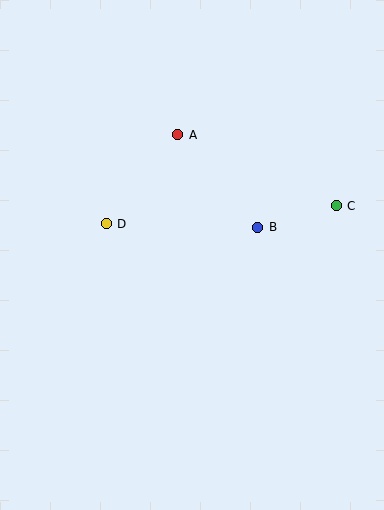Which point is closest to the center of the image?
Point B at (258, 227) is closest to the center.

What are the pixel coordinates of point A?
Point A is at (178, 135).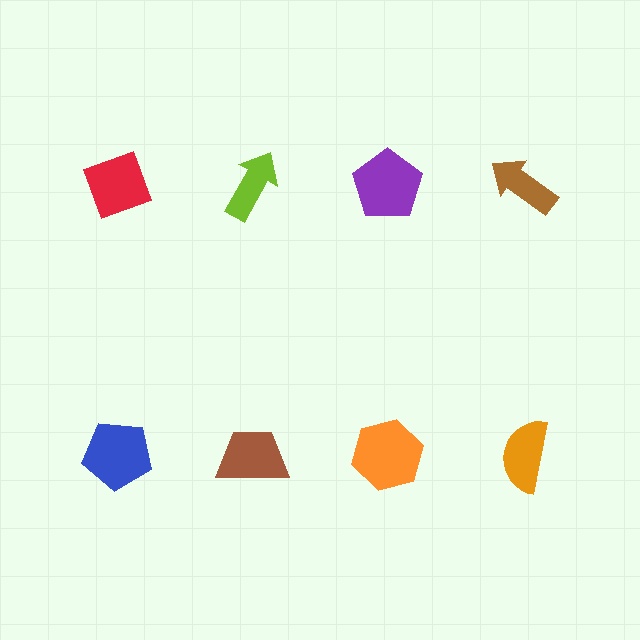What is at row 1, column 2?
A lime arrow.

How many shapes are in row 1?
4 shapes.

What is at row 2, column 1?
A blue pentagon.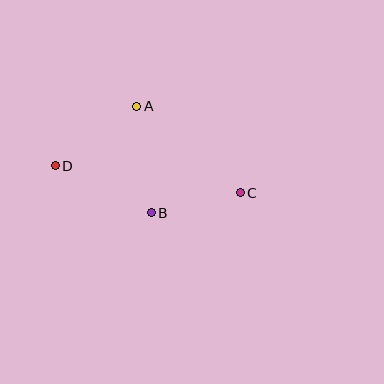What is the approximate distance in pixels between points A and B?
The distance between A and B is approximately 108 pixels.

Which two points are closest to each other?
Points B and C are closest to each other.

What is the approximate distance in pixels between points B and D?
The distance between B and D is approximately 107 pixels.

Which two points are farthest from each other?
Points C and D are farthest from each other.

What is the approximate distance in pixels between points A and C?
The distance between A and C is approximately 135 pixels.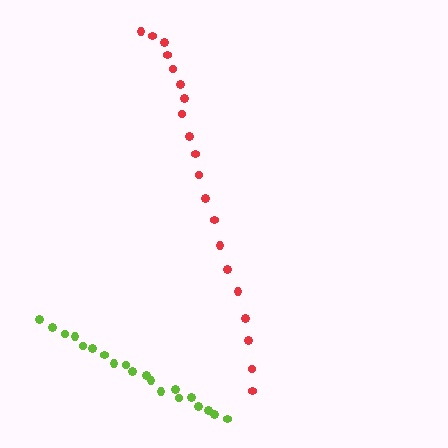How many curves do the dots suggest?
There are 2 distinct paths.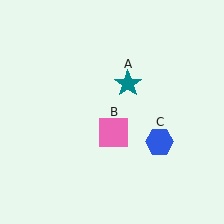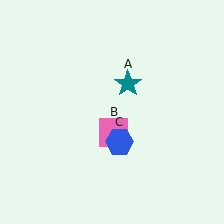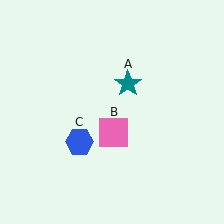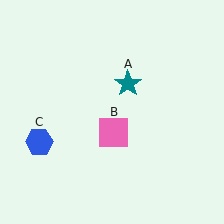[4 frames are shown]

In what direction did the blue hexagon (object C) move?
The blue hexagon (object C) moved left.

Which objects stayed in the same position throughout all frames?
Teal star (object A) and pink square (object B) remained stationary.